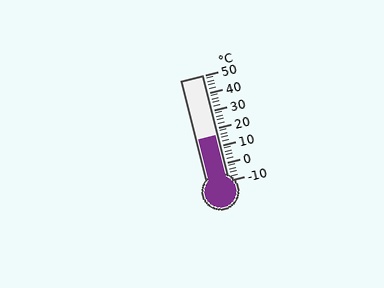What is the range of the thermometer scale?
The thermometer scale ranges from -10°C to 50°C.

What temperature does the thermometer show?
The thermometer shows approximately 16°C.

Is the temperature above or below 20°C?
The temperature is below 20°C.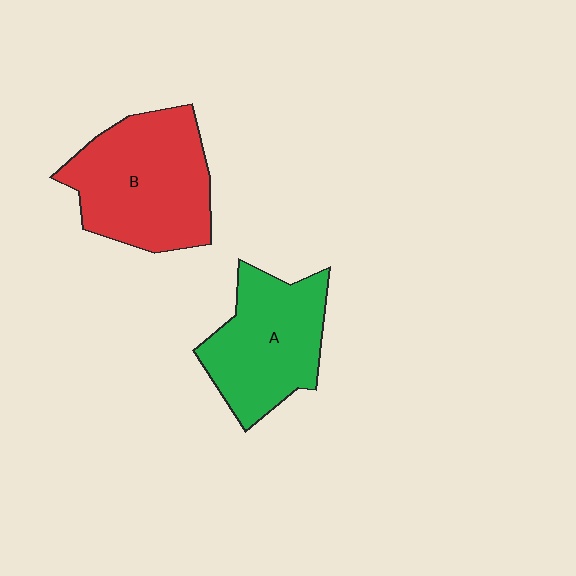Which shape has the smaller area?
Shape A (green).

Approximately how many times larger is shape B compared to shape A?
Approximately 1.2 times.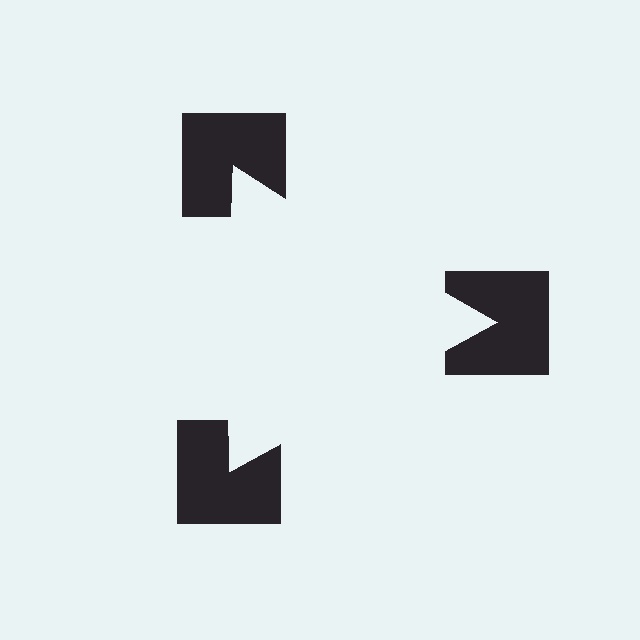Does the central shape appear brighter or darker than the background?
It typically appears slightly brighter than the background, even though no actual brightness change is drawn.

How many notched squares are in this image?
There are 3 — one at each vertex of the illusory triangle.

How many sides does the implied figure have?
3 sides.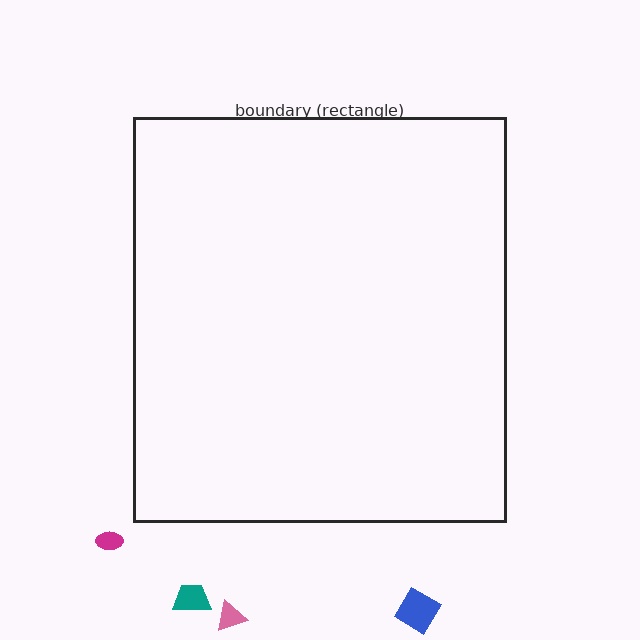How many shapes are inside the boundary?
0 inside, 4 outside.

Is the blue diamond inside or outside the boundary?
Outside.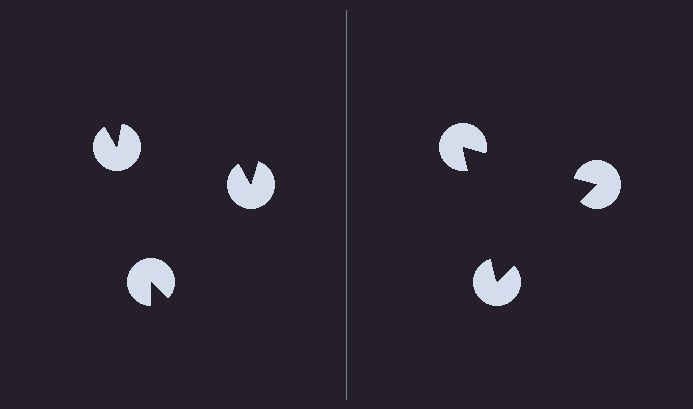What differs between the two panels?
The pac-man discs are positioned identically on both sides; only the wedge orientations differ. On the right they align to a triangle; on the left they are misaligned.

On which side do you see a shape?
An illusory triangle appears on the right side. On the left side the wedge cuts are rotated, so no coherent shape forms.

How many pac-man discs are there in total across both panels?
6 — 3 on each side.